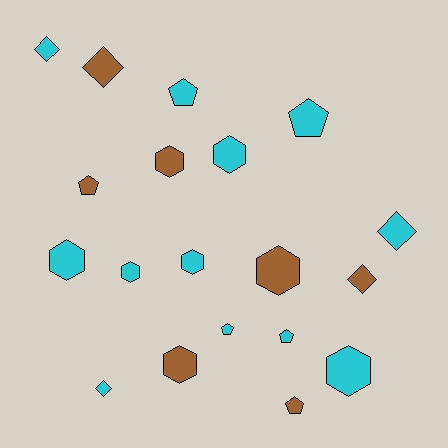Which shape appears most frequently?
Hexagon, with 8 objects.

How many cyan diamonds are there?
There are 3 cyan diamonds.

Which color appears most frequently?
Cyan, with 12 objects.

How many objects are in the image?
There are 19 objects.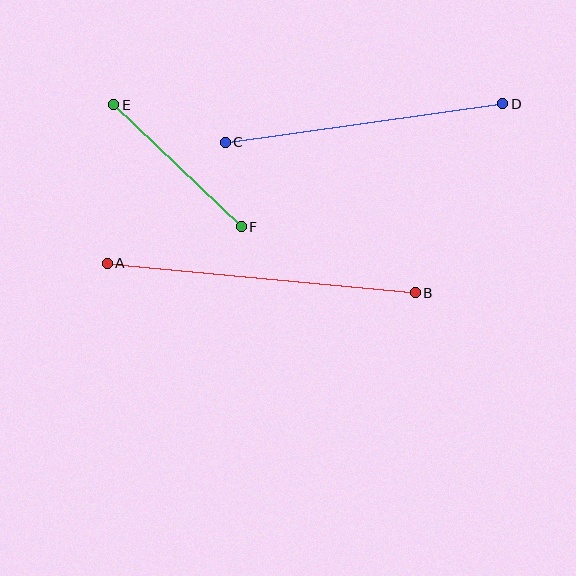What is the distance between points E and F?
The distance is approximately 176 pixels.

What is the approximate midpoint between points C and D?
The midpoint is at approximately (364, 123) pixels.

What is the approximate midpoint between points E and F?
The midpoint is at approximately (177, 166) pixels.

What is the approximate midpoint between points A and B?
The midpoint is at approximately (261, 278) pixels.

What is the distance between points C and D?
The distance is approximately 280 pixels.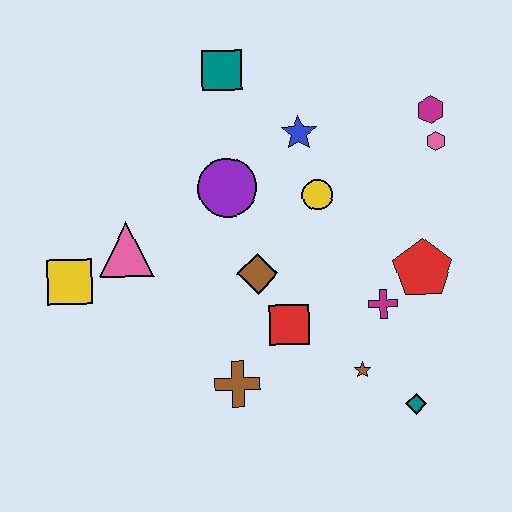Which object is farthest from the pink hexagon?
The yellow square is farthest from the pink hexagon.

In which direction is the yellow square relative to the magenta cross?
The yellow square is to the left of the magenta cross.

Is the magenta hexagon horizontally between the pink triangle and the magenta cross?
No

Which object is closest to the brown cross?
The red square is closest to the brown cross.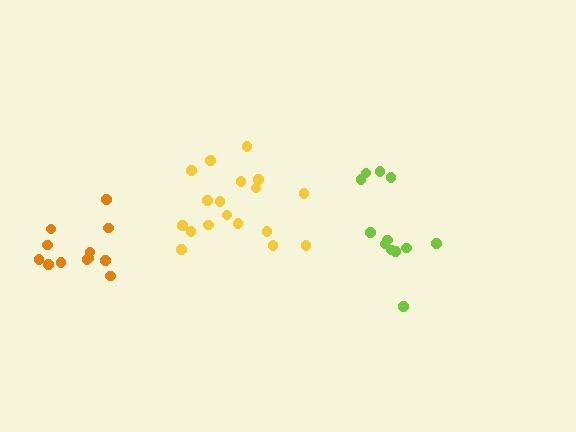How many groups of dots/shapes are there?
There are 3 groups.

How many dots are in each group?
Group 1: 18 dots, Group 2: 12 dots, Group 3: 12 dots (42 total).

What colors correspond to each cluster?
The clusters are colored: yellow, lime, orange.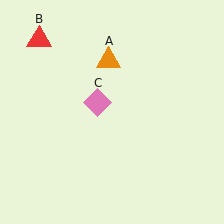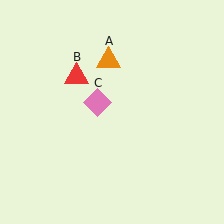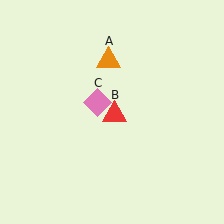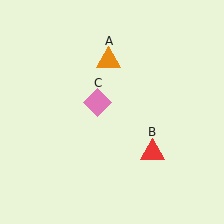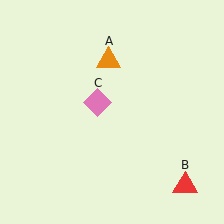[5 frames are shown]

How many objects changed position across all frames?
1 object changed position: red triangle (object B).